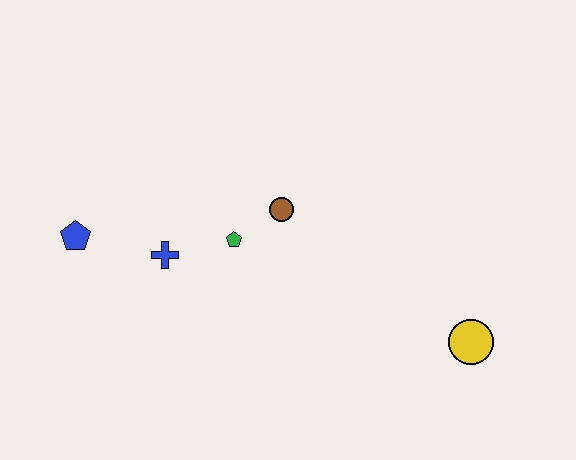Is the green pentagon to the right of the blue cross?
Yes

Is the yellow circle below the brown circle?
Yes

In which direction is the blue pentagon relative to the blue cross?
The blue pentagon is to the left of the blue cross.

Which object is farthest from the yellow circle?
The blue pentagon is farthest from the yellow circle.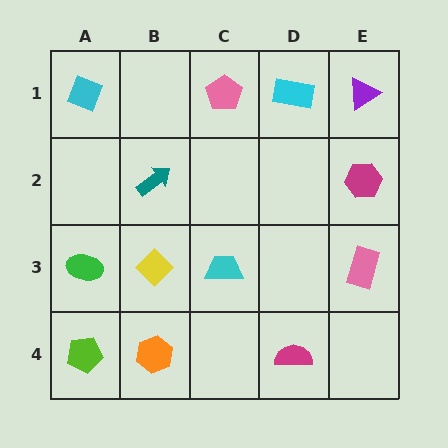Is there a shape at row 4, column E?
No, that cell is empty.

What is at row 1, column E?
A purple triangle.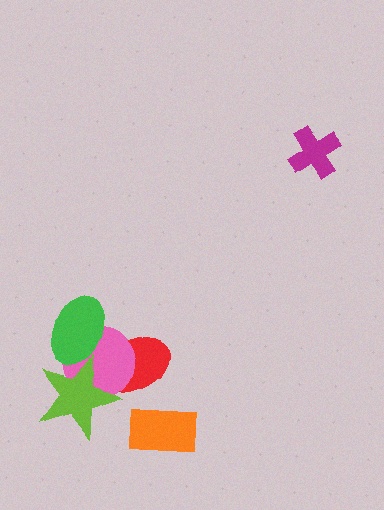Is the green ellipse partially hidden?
Yes, it is partially covered by another shape.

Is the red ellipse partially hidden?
Yes, it is partially covered by another shape.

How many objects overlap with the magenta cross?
0 objects overlap with the magenta cross.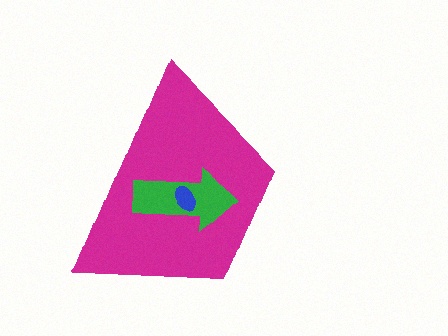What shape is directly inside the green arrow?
The blue ellipse.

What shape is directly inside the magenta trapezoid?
The green arrow.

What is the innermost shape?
The blue ellipse.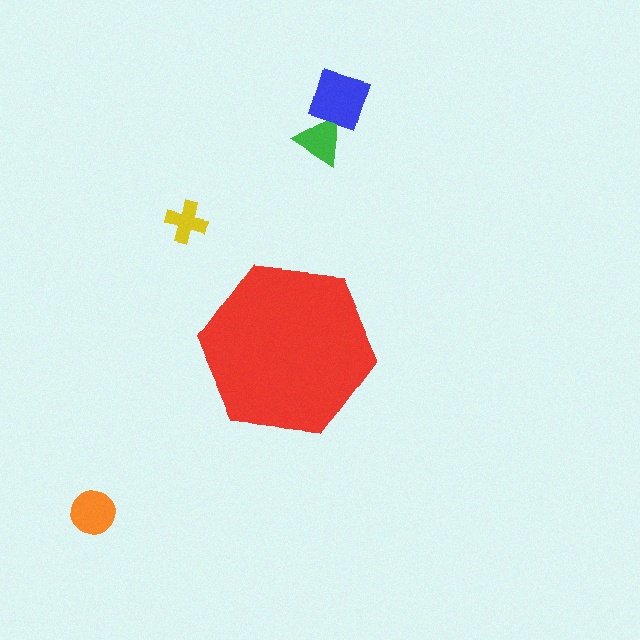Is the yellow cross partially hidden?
No, the yellow cross is fully visible.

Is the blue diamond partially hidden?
No, the blue diamond is fully visible.